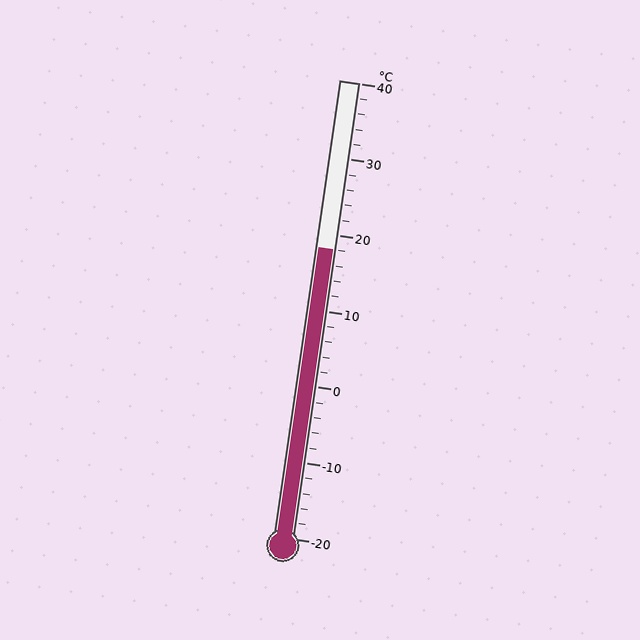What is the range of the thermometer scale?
The thermometer scale ranges from -20°C to 40°C.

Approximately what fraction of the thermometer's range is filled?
The thermometer is filled to approximately 65% of its range.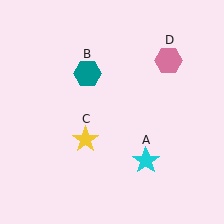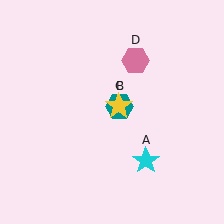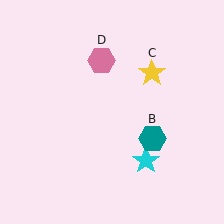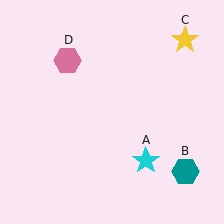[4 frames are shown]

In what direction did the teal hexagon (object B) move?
The teal hexagon (object B) moved down and to the right.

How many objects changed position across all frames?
3 objects changed position: teal hexagon (object B), yellow star (object C), pink hexagon (object D).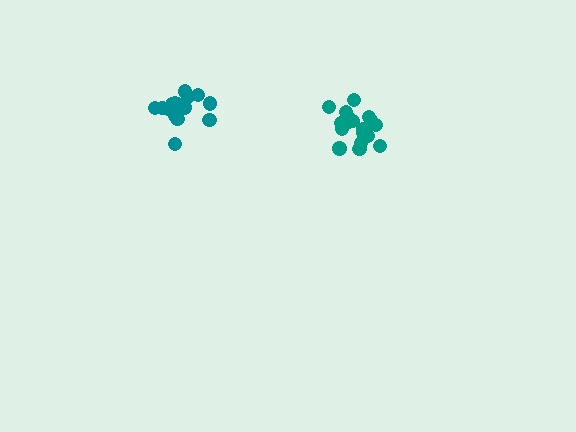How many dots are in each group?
Group 1: 19 dots, Group 2: 17 dots (36 total).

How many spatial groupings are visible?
There are 2 spatial groupings.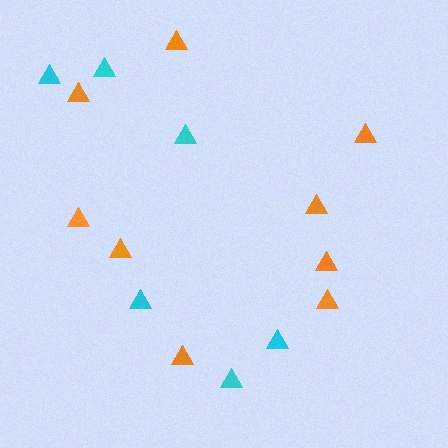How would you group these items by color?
There are 2 groups: one group of cyan triangles (6) and one group of orange triangles (9).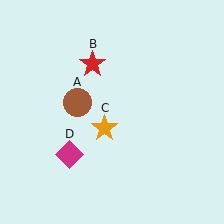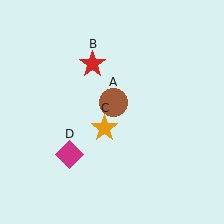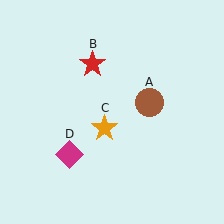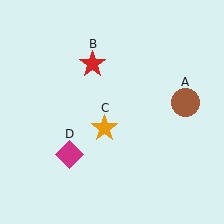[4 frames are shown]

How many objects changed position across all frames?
1 object changed position: brown circle (object A).